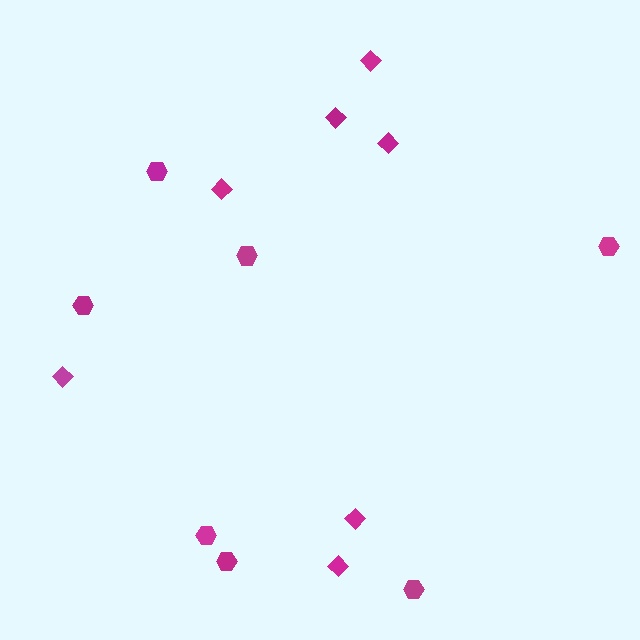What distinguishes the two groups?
There are 2 groups: one group of hexagons (7) and one group of diamonds (7).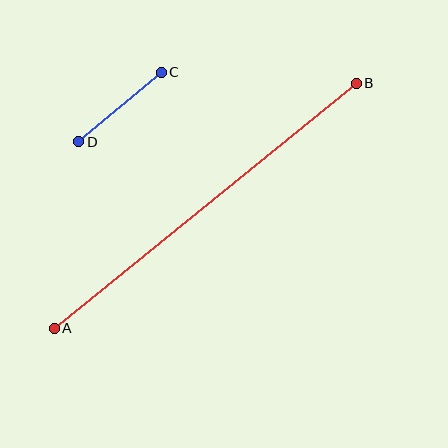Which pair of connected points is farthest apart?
Points A and B are farthest apart.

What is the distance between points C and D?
The distance is approximately 108 pixels.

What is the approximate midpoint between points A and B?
The midpoint is at approximately (205, 206) pixels.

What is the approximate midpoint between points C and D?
The midpoint is at approximately (120, 107) pixels.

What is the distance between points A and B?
The distance is approximately 389 pixels.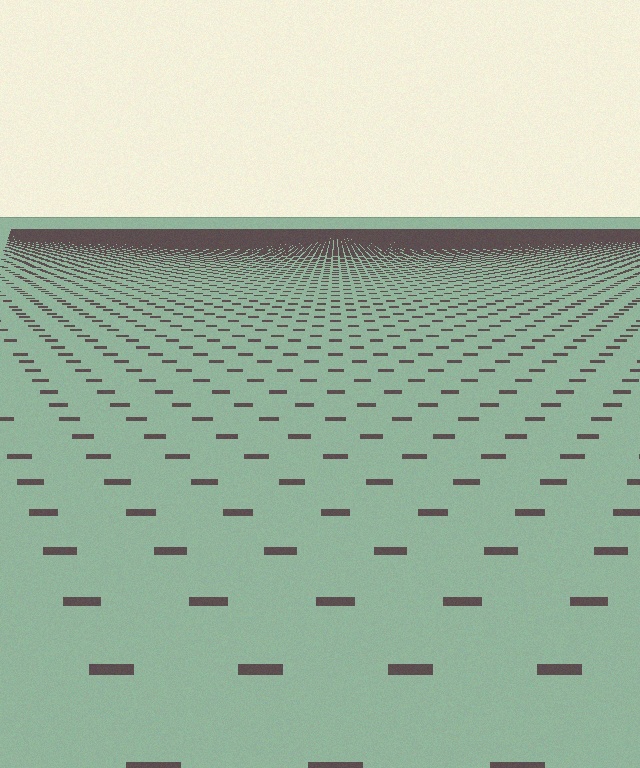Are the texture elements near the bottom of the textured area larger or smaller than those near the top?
Larger. Near the bottom, elements are closer to the viewer and appear at a bigger on-screen size.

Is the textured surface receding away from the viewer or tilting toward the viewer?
The surface is receding away from the viewer. Texture elements get smaller and denser toward the top.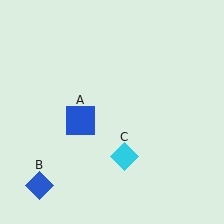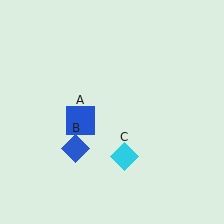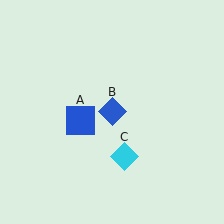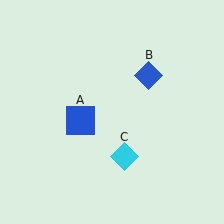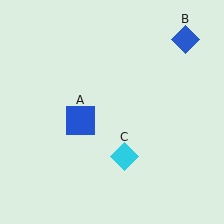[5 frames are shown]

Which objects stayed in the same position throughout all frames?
Blue square (object A) and cyan diamond (object C) remained stationary.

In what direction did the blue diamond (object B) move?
The blue diamond (object B) moved up and to the right.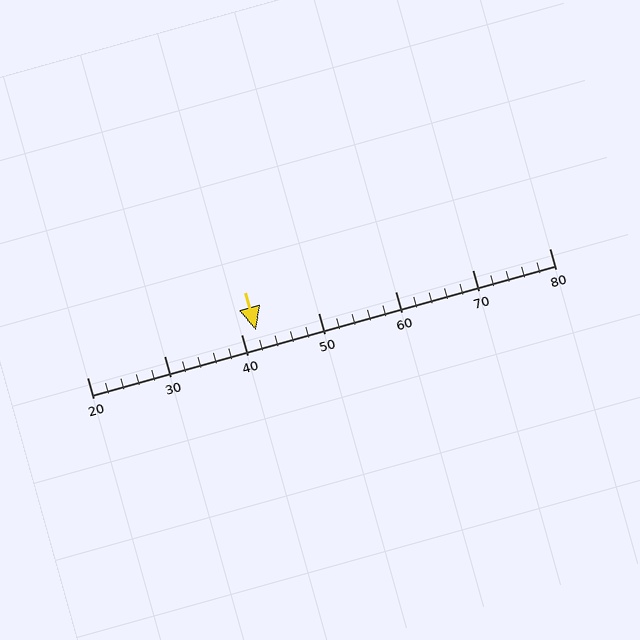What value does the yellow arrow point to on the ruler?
The yellow arrow points to approximately 42.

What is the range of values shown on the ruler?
The ruler shows values from 20 to 80.